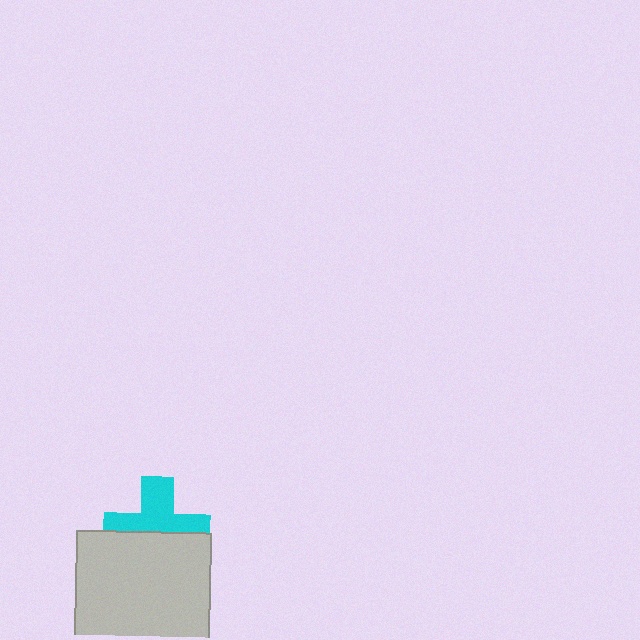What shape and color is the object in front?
The object in front is a light gray square.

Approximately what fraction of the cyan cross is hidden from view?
Roughly 46% of the cyan cross is hidden behind the light gray square.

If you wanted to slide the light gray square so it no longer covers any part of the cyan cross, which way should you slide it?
Slide it down — that is the most direct way to separate the two shapes.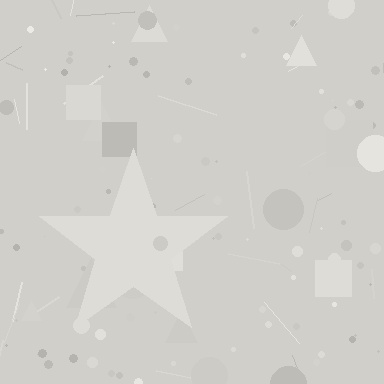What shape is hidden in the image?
A star is hidden in the image.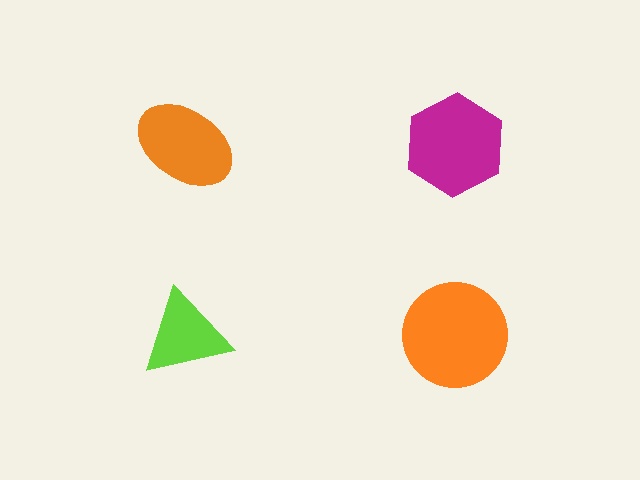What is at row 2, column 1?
A lime triangle.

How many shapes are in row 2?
2 shapes.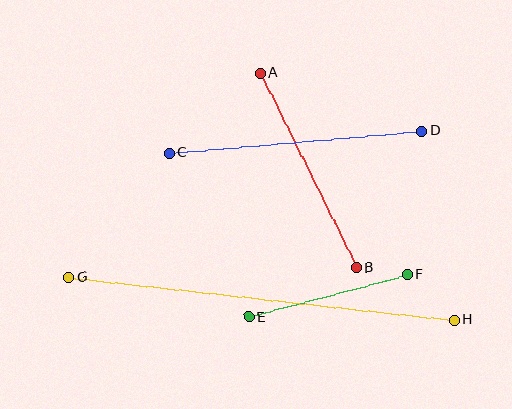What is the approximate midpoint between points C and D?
The midpoint is at approximately (296, 142) pixels.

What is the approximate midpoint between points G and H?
The midpoint is at approximately (261, 298) pixels.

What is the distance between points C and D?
The distance is approximately 253 pixels.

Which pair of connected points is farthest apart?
Points G and H are farthest apart.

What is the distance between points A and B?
The distance is approximately 218 pixels.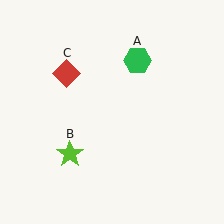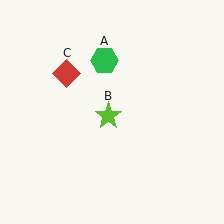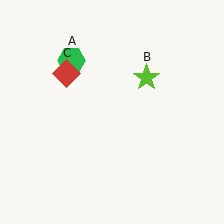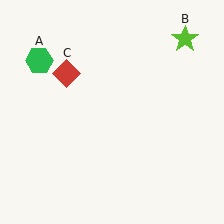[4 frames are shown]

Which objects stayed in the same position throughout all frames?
Red diamond (object C) remained stationary.